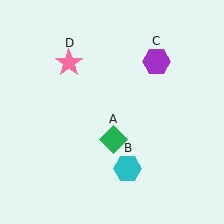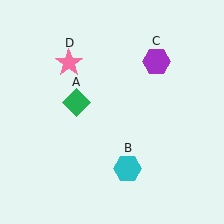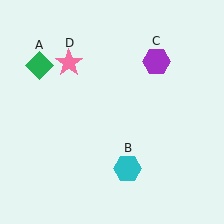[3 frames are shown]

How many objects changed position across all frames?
1 object changed position: green diamond (object A).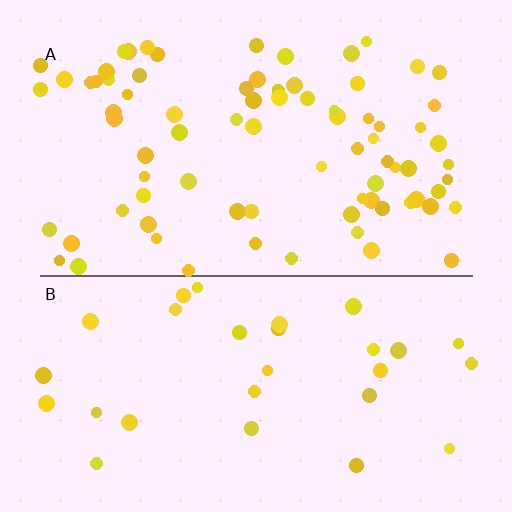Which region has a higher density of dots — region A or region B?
A (the top).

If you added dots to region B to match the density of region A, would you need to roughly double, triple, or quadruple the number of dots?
Approximately triple.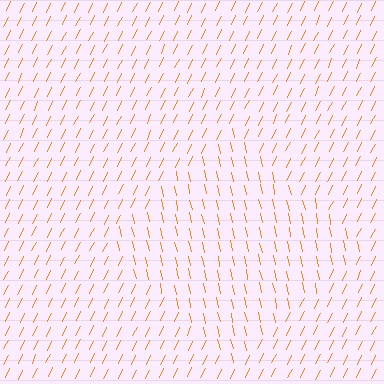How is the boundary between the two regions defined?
The boundary is defined purely by a change in line orientation (approximately 37 degrees difference). All lines are the same color and thickness.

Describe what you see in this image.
The image is filled with small orange line segments. A diamond region in the image has lines oriented differently from the surrounding lines, creating a visible texture boundary.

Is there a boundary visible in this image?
Yes, there is a texture boundary formed by a change in line orientation.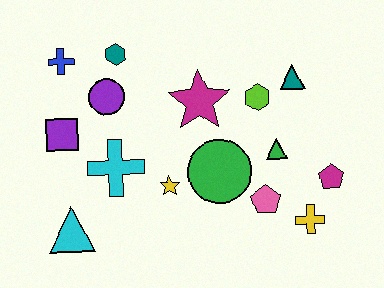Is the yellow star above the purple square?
No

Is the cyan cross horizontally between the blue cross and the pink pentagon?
Yes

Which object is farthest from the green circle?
The blue cross is farthest from the green circle.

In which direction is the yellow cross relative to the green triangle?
The yellow cross is below the green triangle.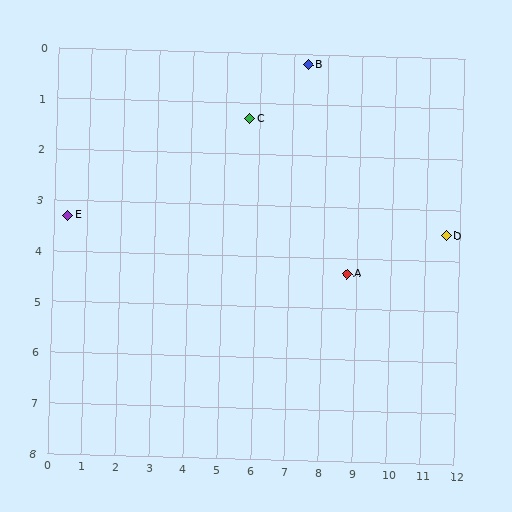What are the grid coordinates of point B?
Point B is at approximately (7.4, 0.2).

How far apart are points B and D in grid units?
Points B and D are about 5.3 grid units apart.